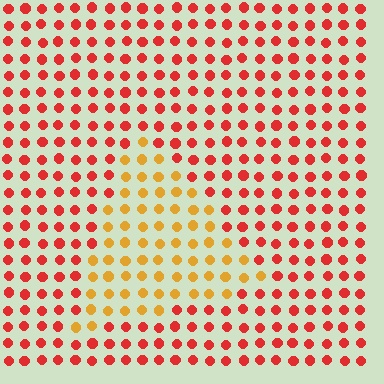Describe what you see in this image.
The image is filled with small red elements in a uniform arrangement. A triangle-shaped region is visible where the elements are tinted to a slightly different hue, forming a subtle color boundary.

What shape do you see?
I see a triangle.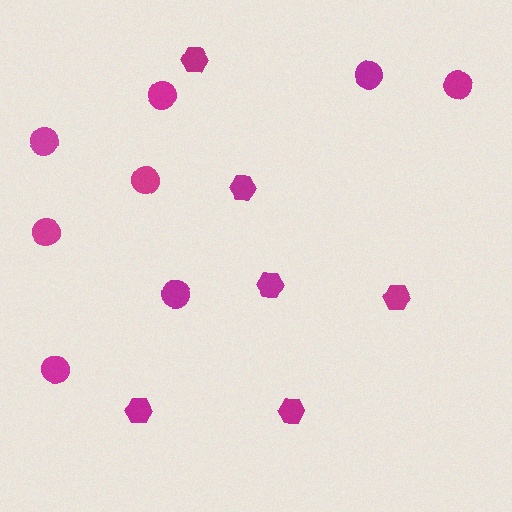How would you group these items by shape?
There are 2 groups: one group of hexagons (6) and one group of circles (8).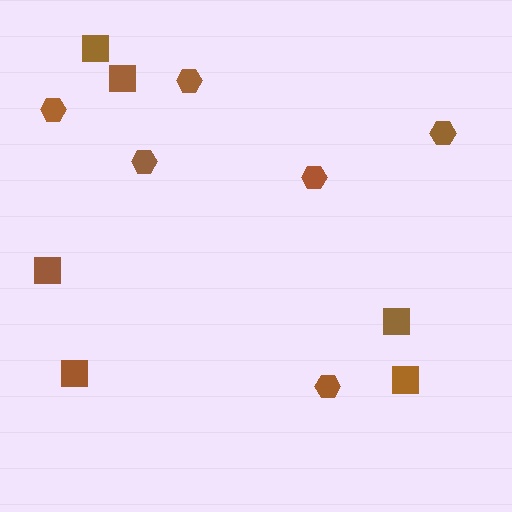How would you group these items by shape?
There are 2 groups: one group of squares (6) and one group of hexagons (6).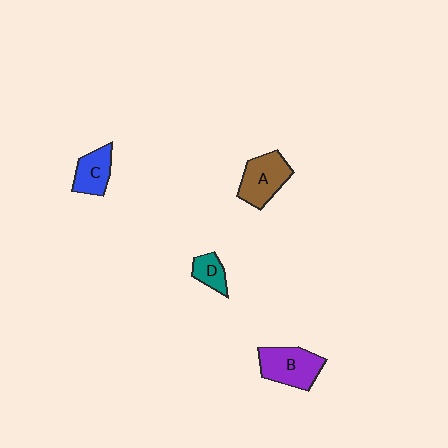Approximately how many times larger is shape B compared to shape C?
Approximately 1.5 times.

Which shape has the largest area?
Shape B (purple).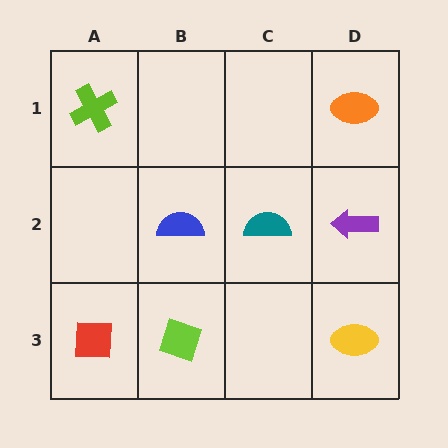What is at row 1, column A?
A lime cross.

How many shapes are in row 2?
3 shapes.